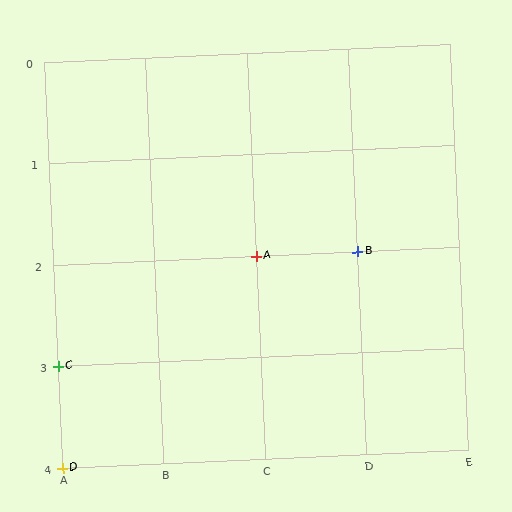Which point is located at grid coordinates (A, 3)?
Point C is at (A, 3).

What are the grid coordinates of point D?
Point D is at grid coordinates (A, 4).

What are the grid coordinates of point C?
Point C is at grid coordinates (A, 3).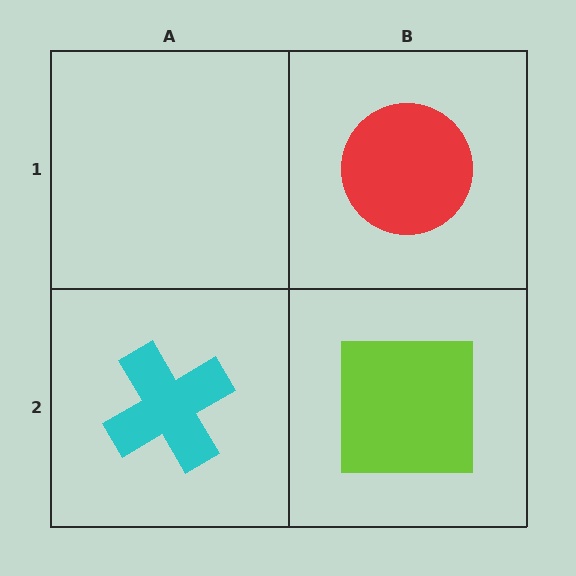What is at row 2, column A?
A cyan cross.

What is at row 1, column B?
A red circle.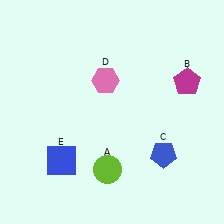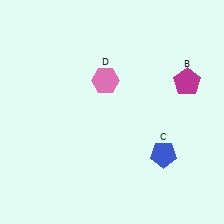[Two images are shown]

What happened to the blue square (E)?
The blue square (E) was removed in Image 2. It was in the bottom-left area of Image 1.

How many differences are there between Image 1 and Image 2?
There are 2 differences between the two images.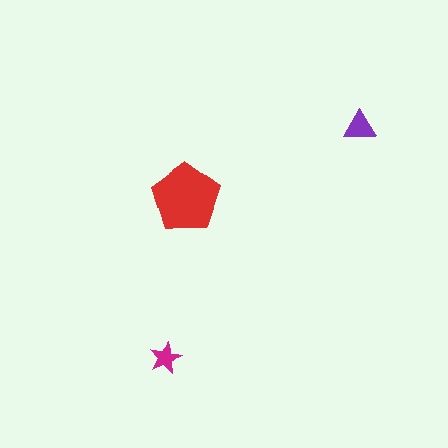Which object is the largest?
The red pentagon.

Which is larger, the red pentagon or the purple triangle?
The red pentagon.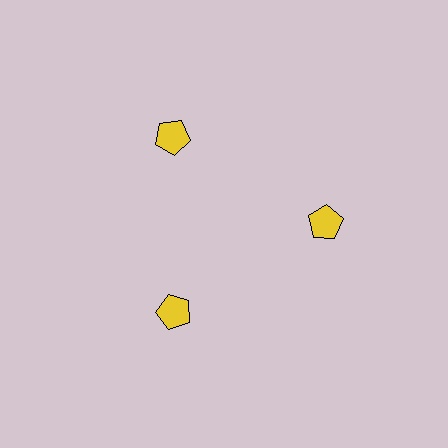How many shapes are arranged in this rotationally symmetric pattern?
There are 3 shapes, arranged in 3 groups of 1.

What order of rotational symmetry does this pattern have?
This pattern has 3-fold rotational symmetry.